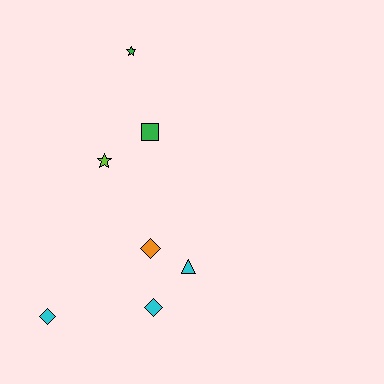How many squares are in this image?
There is 1 square.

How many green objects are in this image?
There are 2 green objects.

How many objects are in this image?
There are 7 objects.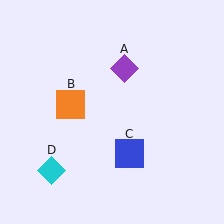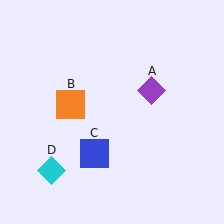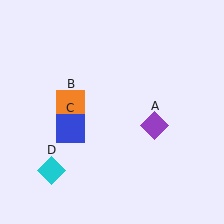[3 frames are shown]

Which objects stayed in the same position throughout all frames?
Orange square (object B) and cyan diamond (object D) remained stationary.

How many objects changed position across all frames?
2 objects changed position: purple diamond (object A), blue square (object C).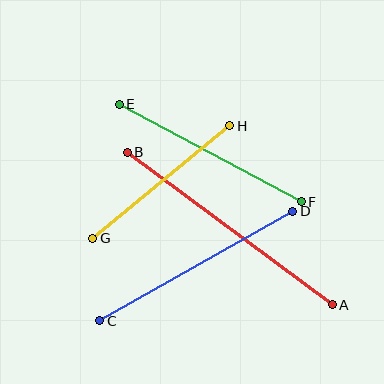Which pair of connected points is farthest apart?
Points A and B are farthest apart.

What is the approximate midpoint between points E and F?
The midpoint is at approximately (210, 153) pixels.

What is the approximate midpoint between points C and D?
The midpoint is at approximately (196, 266) pixels.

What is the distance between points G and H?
The distance is approximately 177 pixels.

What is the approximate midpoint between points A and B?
The midpoint is at approximately (230, 229) pixels.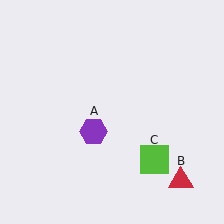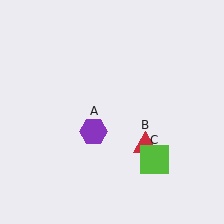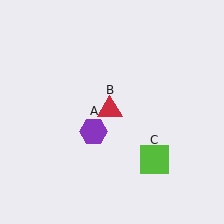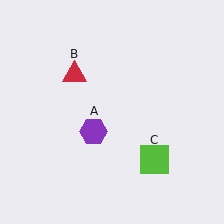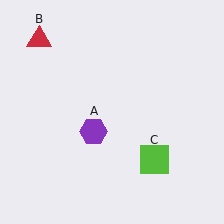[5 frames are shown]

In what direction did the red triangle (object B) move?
The red triangle (object B) moved up and to the left.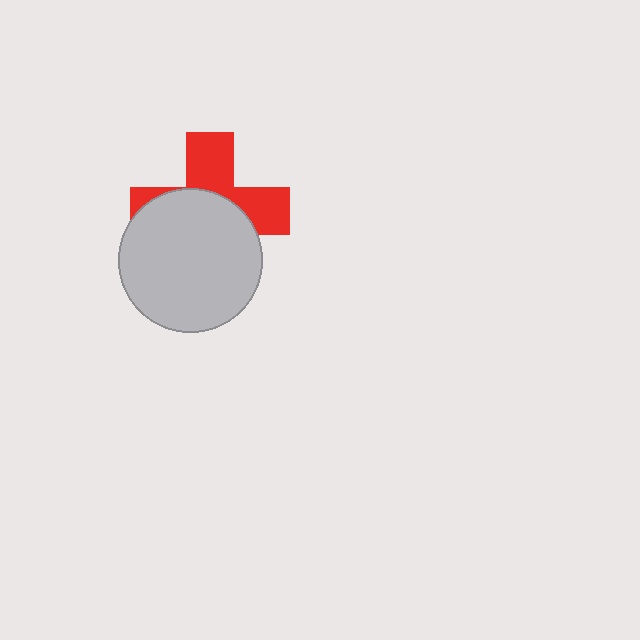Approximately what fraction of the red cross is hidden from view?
Roughly 56% of the red cross is hidden behind the light gray circle.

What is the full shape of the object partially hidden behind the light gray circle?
The partially hidden object is a red cross.